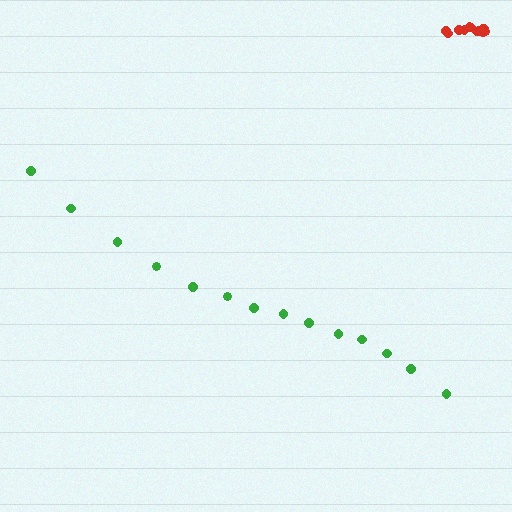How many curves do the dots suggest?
There are 2 distinct paths.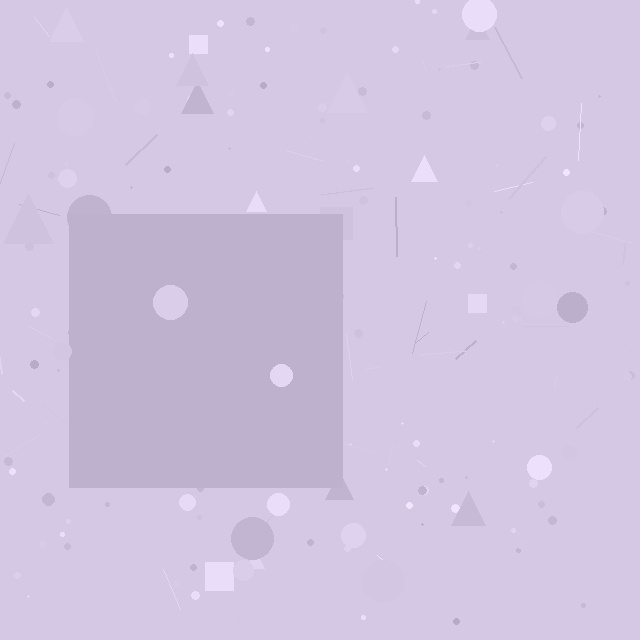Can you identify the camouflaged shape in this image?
The camouflaged shape is a square.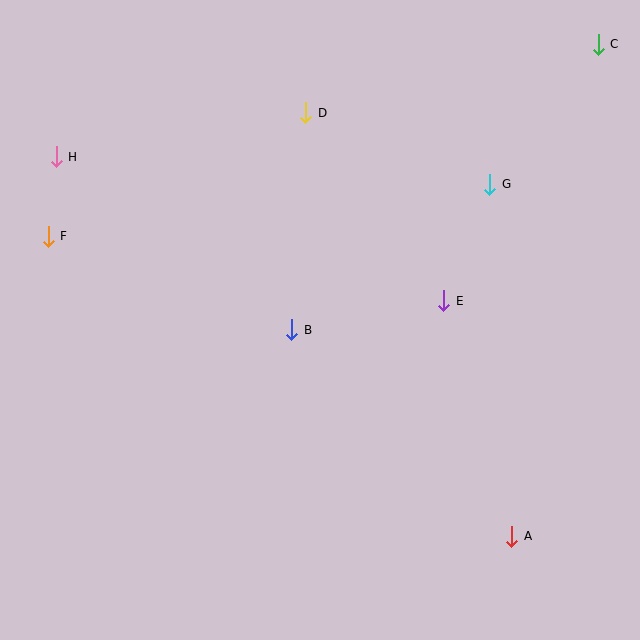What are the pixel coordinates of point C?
Point C is at (598, 44).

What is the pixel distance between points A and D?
The distance between A and D is 471 pixels.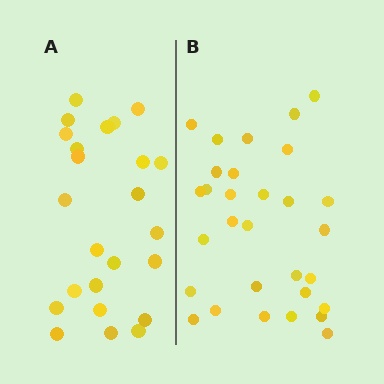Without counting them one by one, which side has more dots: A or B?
Region B (the right region) has more dots.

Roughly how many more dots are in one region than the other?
Region B has about 6 more dots than region A.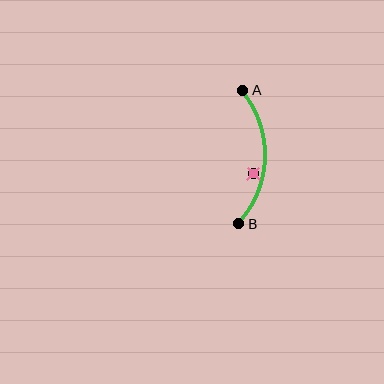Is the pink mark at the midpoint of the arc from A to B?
No — the pink mark does not lie on the arc at all. It sits slightly inside the curve.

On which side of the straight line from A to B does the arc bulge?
The arc bulges to the right of the straight line connecting A and B.